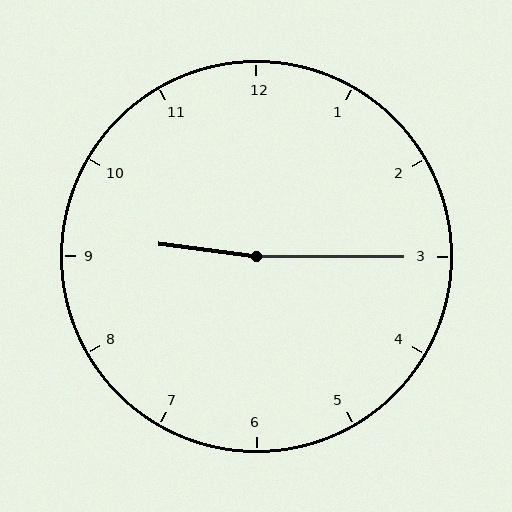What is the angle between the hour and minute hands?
Approximately 172 degrees.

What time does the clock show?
9:15.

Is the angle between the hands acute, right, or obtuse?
It is obtuse.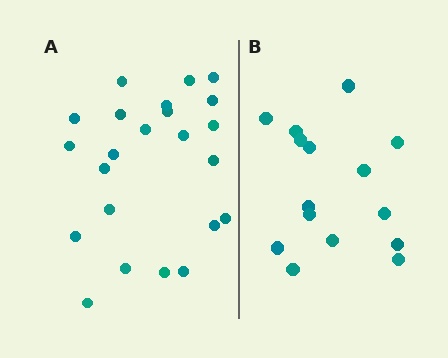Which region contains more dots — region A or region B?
Region A (the left region) has more dots.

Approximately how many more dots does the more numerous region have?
Region A has roughly 8 or so more dots than region B.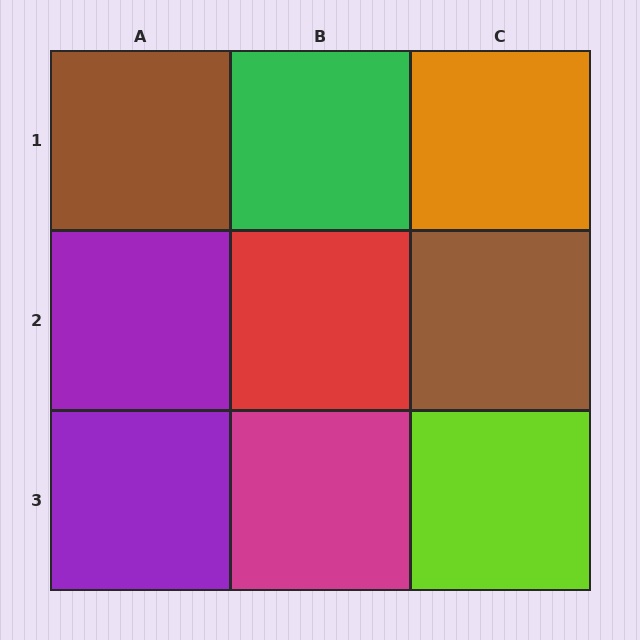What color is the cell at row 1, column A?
Brown.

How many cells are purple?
2 cells are purple.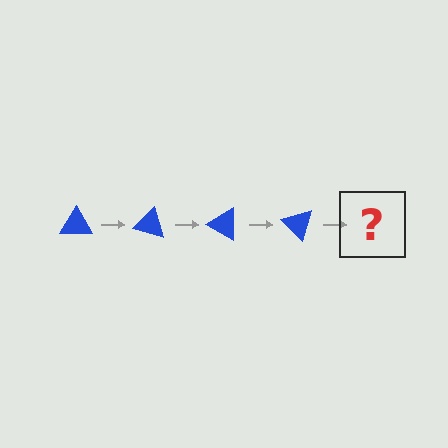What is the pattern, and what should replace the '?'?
The pattern is that the triangle rotates 15 degrees each step. The '?' should be a blue triangle rotated 60 degrees.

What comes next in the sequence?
The next element should be a blue triangle rotated 60 degrees.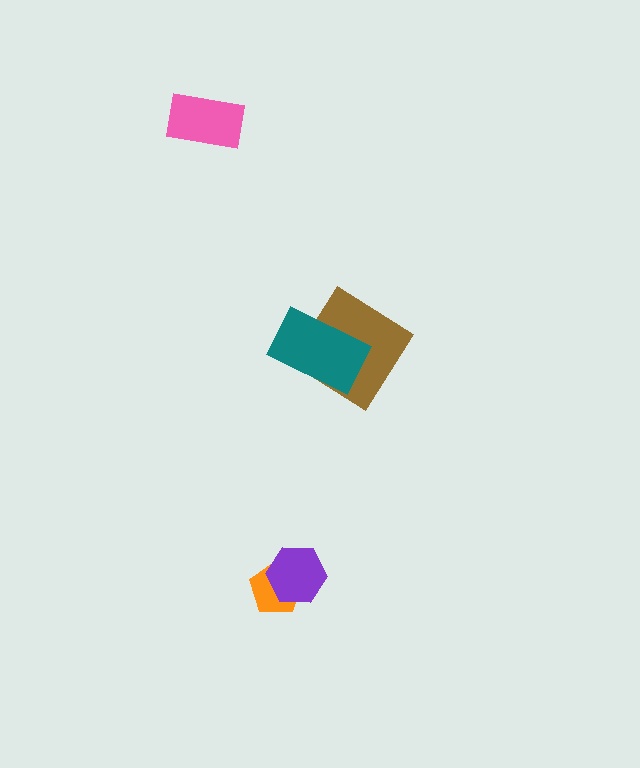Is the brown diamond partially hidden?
Yes, it is partially covered by another shape.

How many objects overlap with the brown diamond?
1 object overlaps with the brown diamond.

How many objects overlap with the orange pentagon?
1 object overlaps with the orange pentagon.